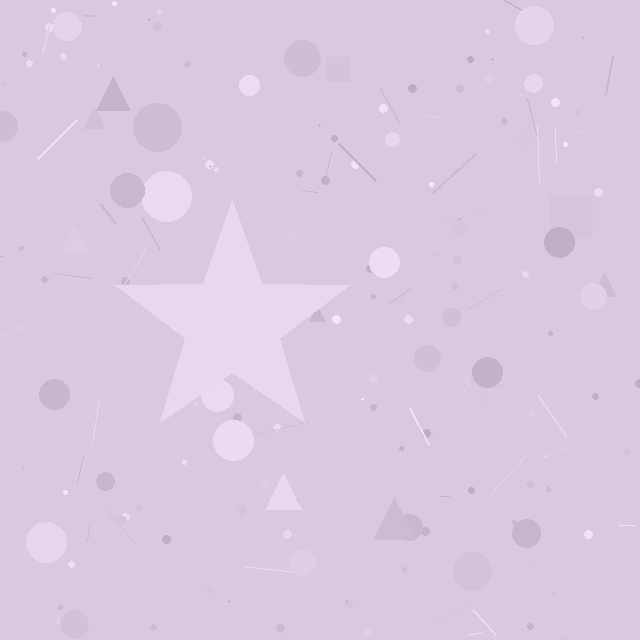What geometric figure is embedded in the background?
A star is embedded in the background.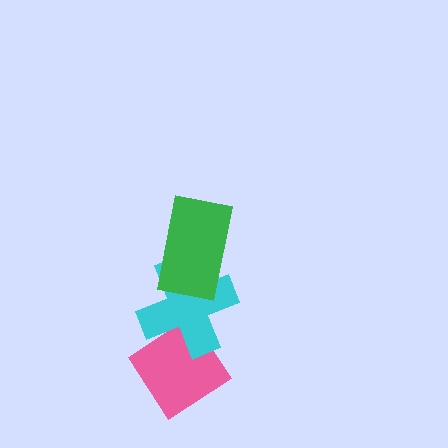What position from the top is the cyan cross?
The cyan cross is 2nd from the top.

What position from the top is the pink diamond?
The pink diamond is 3rd from the top.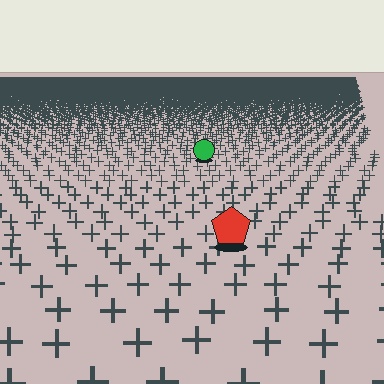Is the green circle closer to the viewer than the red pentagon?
No. The red pentagon is closer — you can tell from the texture gradient: the ground texture is coarser near it.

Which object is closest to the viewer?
The red pentagon is closest. The texture marks near it are larger and more spread out.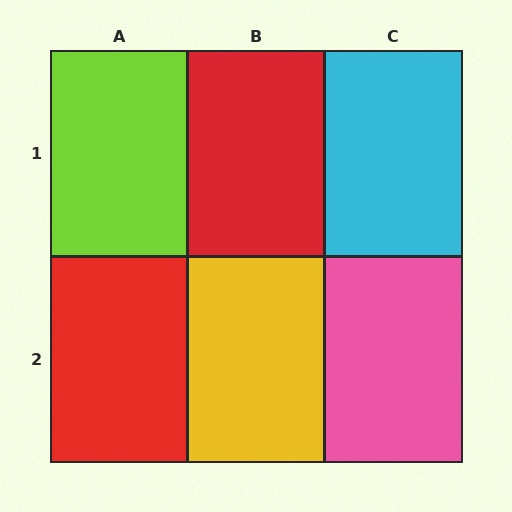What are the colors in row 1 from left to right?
Lime, red, cyan.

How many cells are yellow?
1 cell is yellow.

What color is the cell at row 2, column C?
Pink.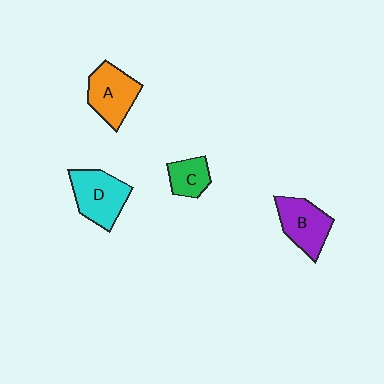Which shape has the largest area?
Shape D (cyan).